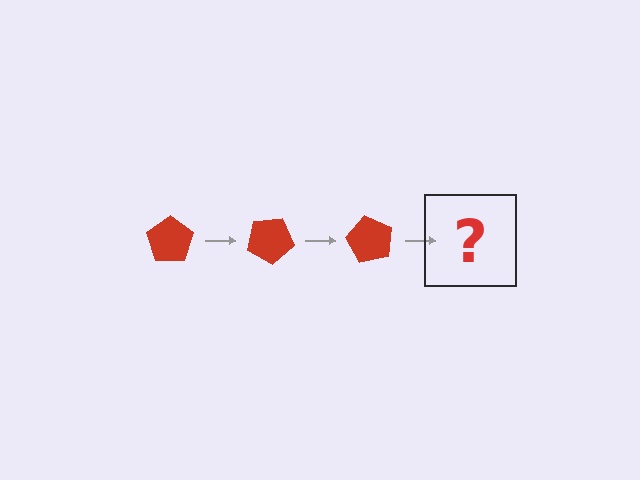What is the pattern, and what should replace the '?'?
The pattern is that the pentagon rotates 30 degrees each step. The '?' should be a red pentagon rotated 90 degrees.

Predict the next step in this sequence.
The next step is a red pentagon rotated 90 degrees.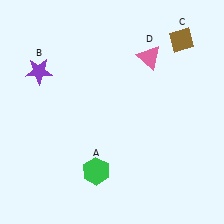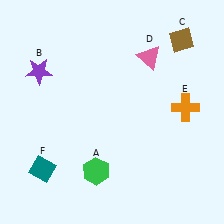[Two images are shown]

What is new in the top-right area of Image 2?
An orange cross (E) was added in the top-right area of Image 2.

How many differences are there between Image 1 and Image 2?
There are 2 differences between the two images.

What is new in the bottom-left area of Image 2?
A teal diamond (F) was added in the bottom-left area of Image 2.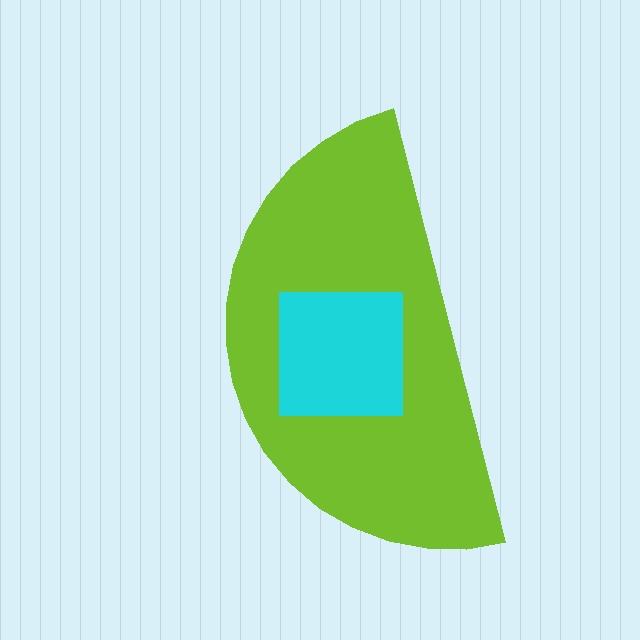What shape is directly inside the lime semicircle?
The cyan square.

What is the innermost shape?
The cyan square.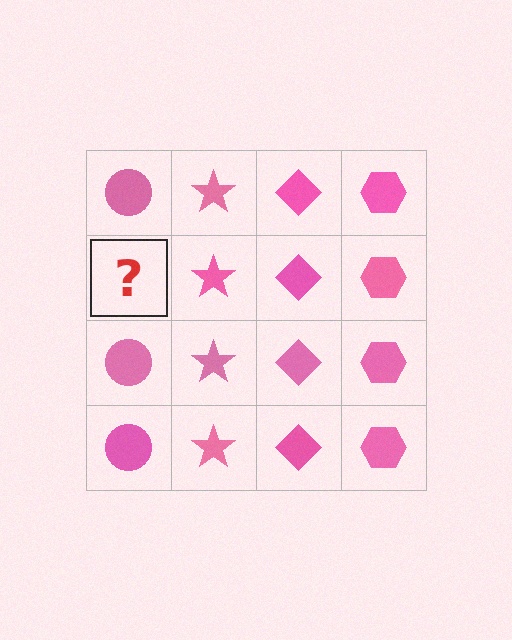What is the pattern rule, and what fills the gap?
The rule is that each column has a consistent shape. The gap should be filled with a pink circle.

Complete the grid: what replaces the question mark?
The question mark should be replaced with a pink circle.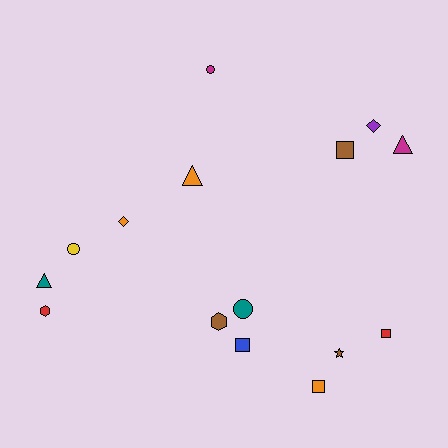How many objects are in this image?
There are 15 objects.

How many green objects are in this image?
There are no green objects.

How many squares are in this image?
There are 4 squares.